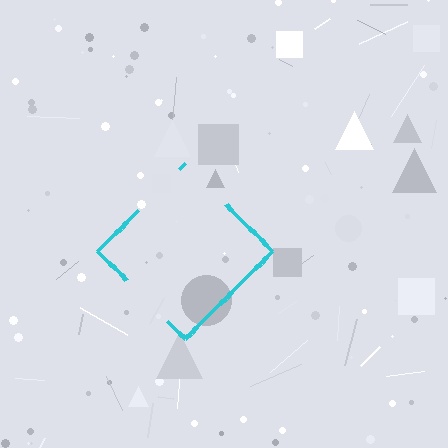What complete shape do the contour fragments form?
The contour fragments form a diamond.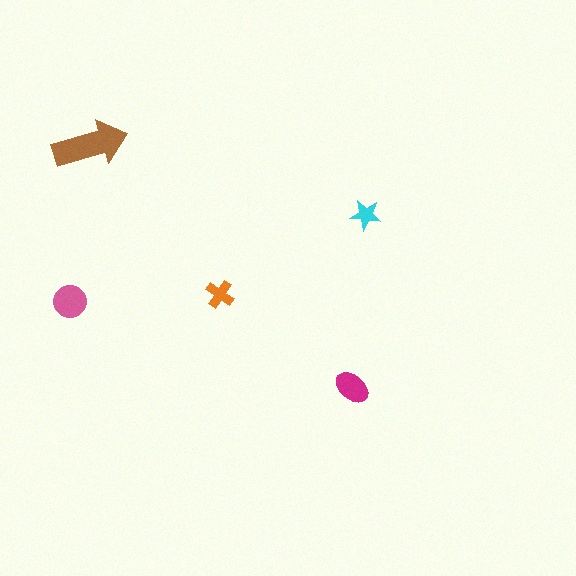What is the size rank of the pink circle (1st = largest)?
2nd.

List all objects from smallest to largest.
The cyan star, the orange cross, the magenta ellipse, the pink circle, the brown arrow.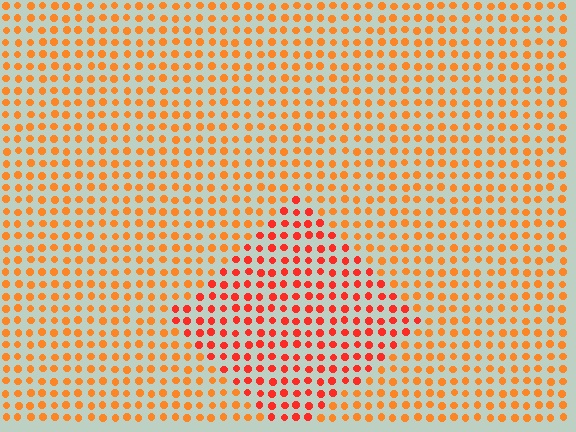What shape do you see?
I see a diamond.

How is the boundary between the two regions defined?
The boundary is defined purely by a slight shift in hue (about 25 degrees). Spacing, size, and orientation are identical on both sides.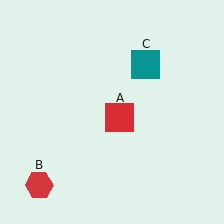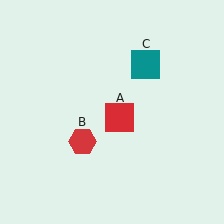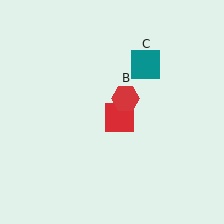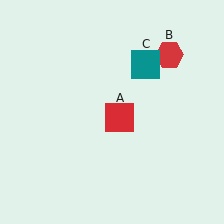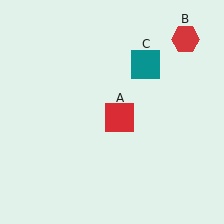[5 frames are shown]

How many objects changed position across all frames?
1 object changed position: red hexagon (object B).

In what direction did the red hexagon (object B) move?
The red hexagon (object B) moved up and to the right.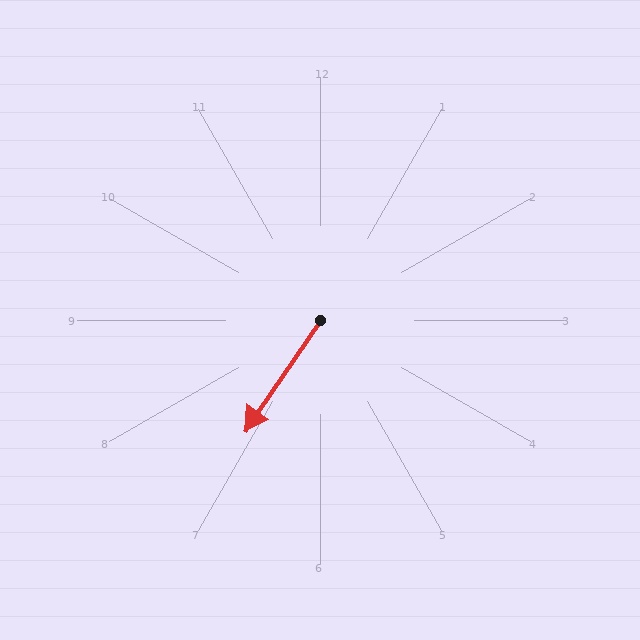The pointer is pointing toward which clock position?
Roughly 7 o'clock.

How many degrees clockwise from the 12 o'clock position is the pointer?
Approximately 214 degrees.